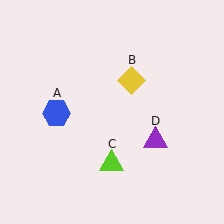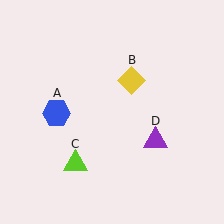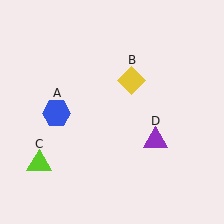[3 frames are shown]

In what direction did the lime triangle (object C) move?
The lime triangle (object C) moved left.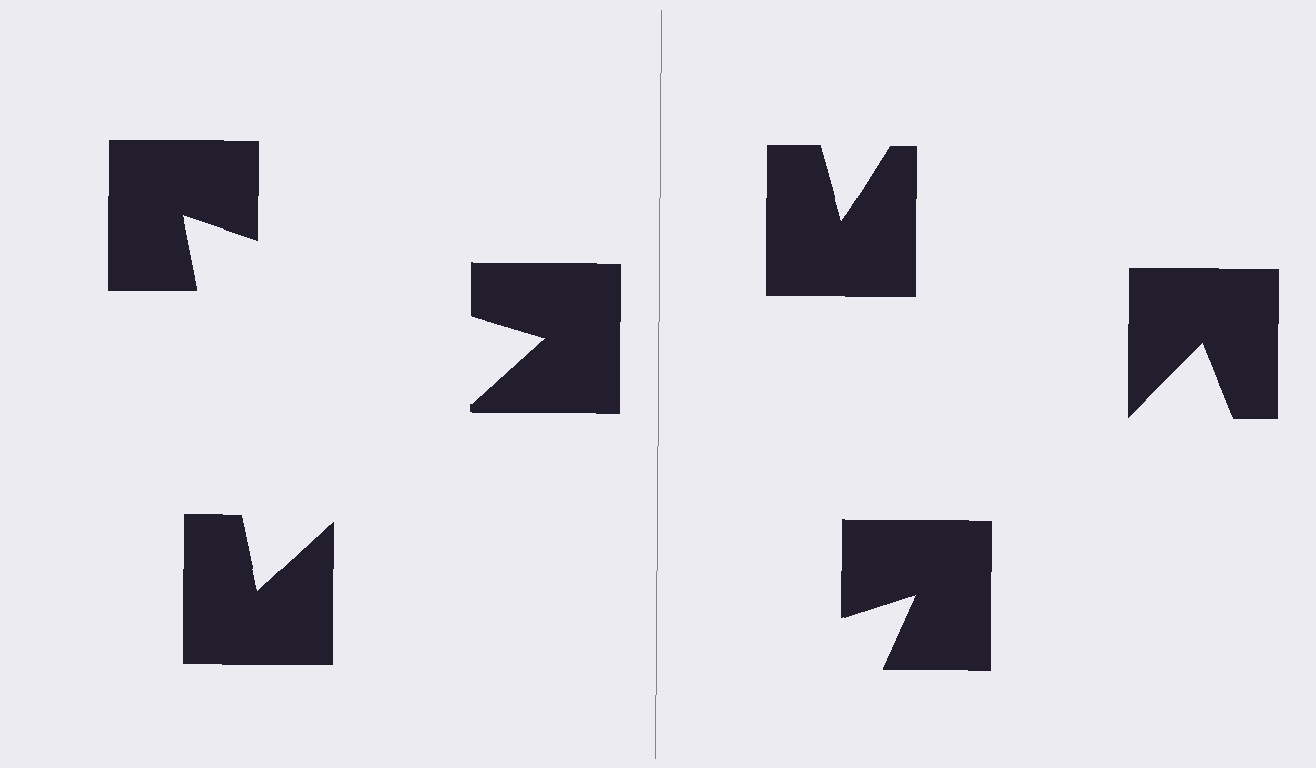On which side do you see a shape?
An illusory triangle appears on the left side. On the right side the wedge cuts are rotated, so no coherent shape forms.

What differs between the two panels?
The notched squares are positioned identically on both sides; only the wedge orientations differ. On the left they align to a triangle; on the right they are misaligned.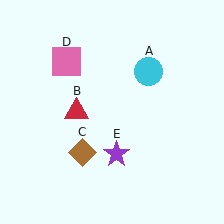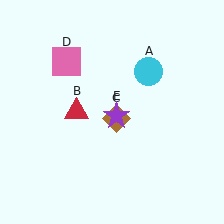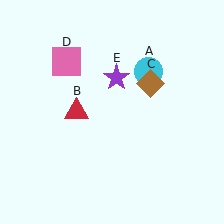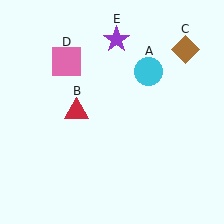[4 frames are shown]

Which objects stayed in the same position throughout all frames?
Cyan circle (object A) and red triangle (object B) and pink square (object D) remained stationary.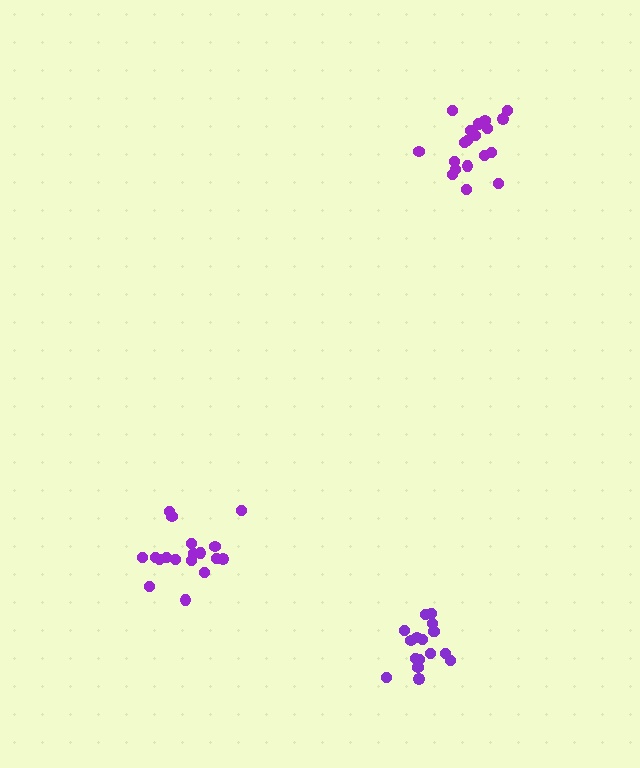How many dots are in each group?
Group 1: 17 dots, Group 2: 20 dots, Group 3: 18 dots (55 total).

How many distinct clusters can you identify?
There are 3 distinct clusters.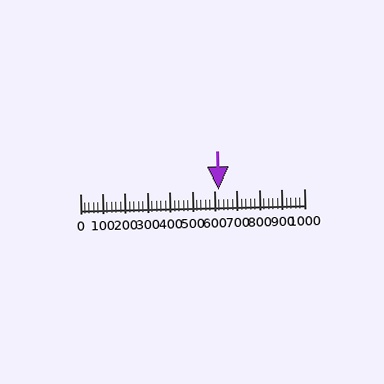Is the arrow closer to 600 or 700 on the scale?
The arrow is closer to 600.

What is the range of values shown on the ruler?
The ruler shows values from 0 to 1000.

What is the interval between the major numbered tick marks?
The major tick marks are spaced 100 units apart.